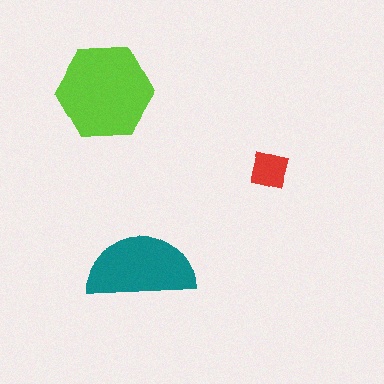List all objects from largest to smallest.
The lime hexagon, the teal semicircle, the red square.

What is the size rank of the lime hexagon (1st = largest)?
1st.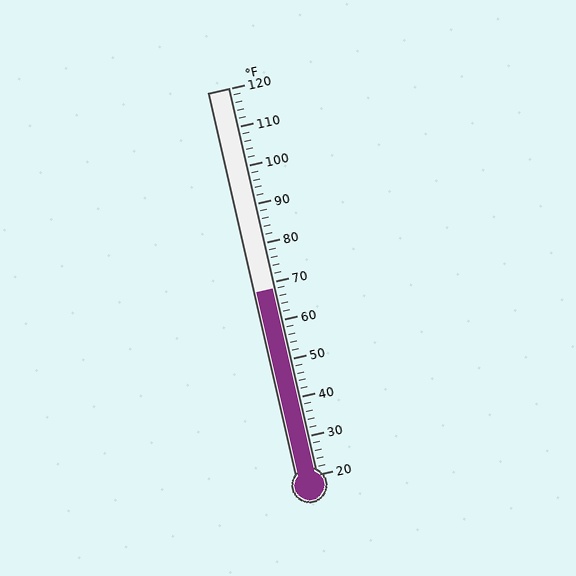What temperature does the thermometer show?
The thermometer shows approximately 68°F.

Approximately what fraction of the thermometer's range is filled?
The thermometer is filled to approximately 50% of its range.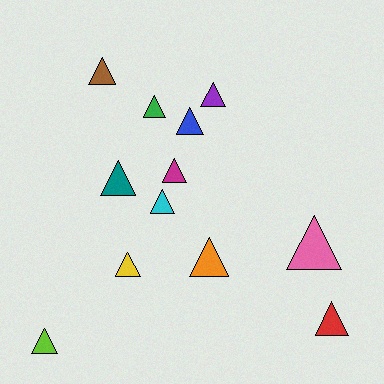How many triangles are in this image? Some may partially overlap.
There are 12 triangles.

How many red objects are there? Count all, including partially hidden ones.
There is 1 red object.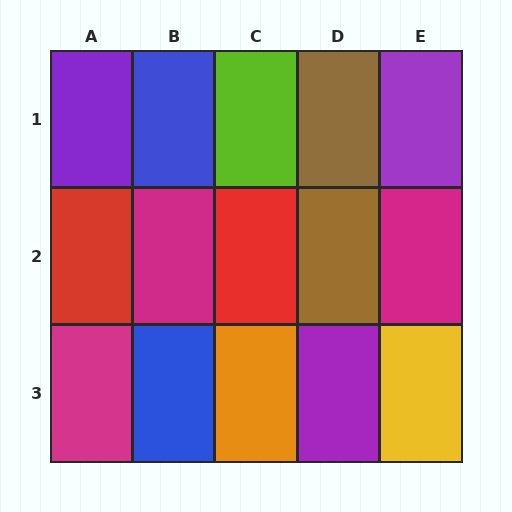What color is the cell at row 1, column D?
Brown.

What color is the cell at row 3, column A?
Magenta.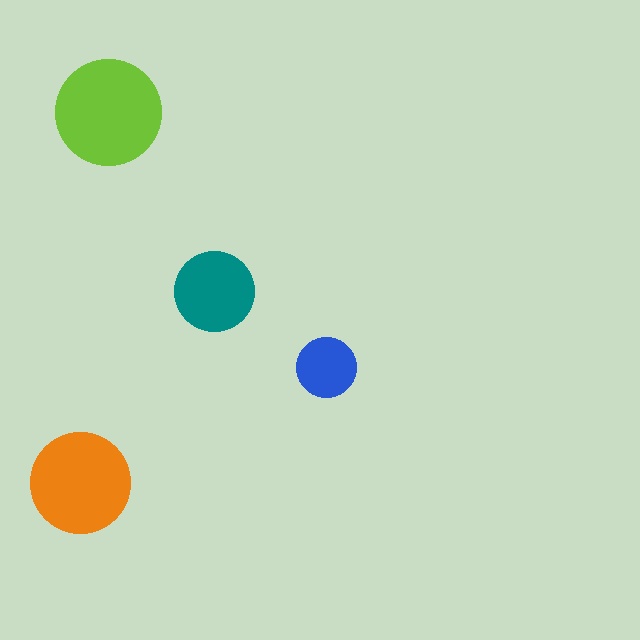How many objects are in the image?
There are 4 objects in the image.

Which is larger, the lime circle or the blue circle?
The lime one.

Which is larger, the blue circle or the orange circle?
The orange one.